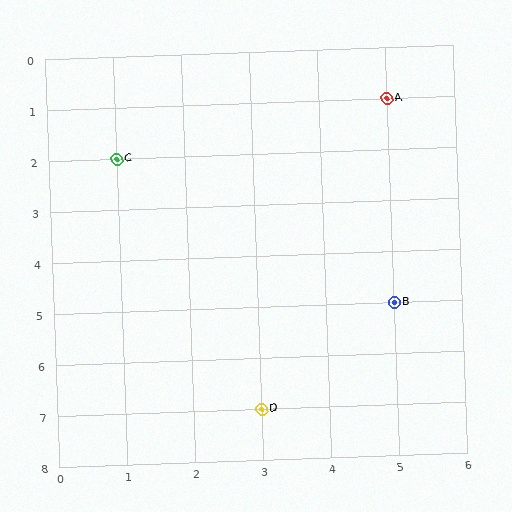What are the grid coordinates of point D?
Point D is at grid coordinates (3, 7).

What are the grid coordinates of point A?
Point A is at grid coordinates (5, 1).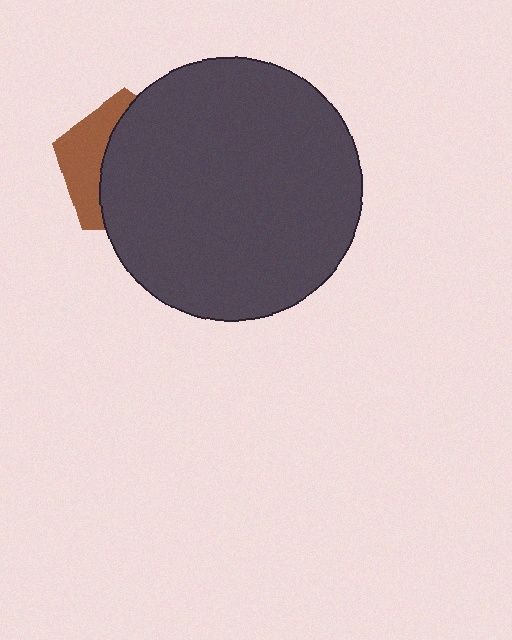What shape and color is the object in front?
The object in front is a dark gray circle.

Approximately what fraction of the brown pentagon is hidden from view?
Roughly 67% of the brown pentagon is hidden behind the dark gray circle.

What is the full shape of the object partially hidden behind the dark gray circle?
The partially hidden object is a brown pentagon.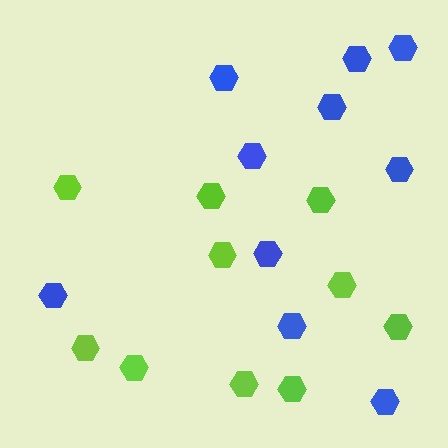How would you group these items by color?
There are 2 groups: one group of lime hexagons (10) and one group of blue hexagons (10).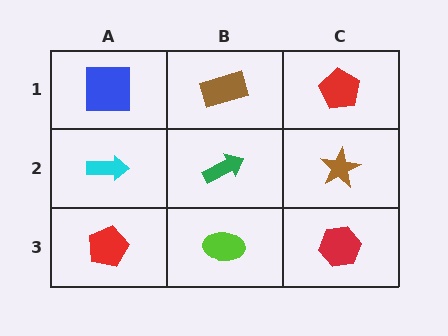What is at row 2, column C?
A brown star.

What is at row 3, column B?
A lime ellipse.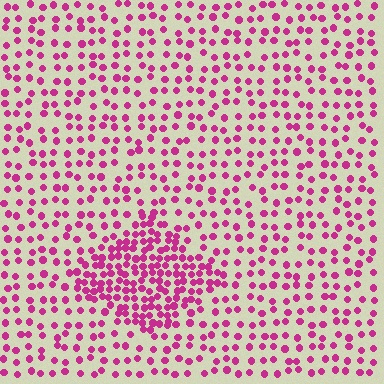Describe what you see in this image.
The image contains small magenta elements arranged at two different densities. A diamond-shaped region is visible where the elements are more densely packed than the surrounding area.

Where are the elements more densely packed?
The elements are more densely packed inside the diamond boundary.